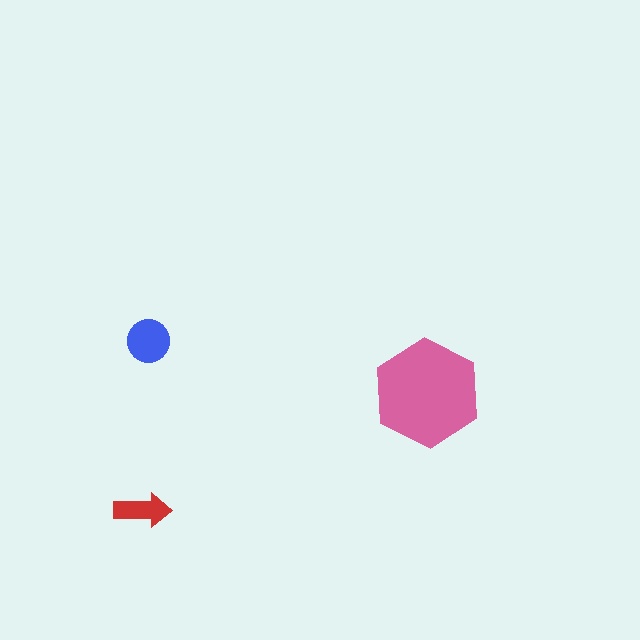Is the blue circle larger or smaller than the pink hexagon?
Smaller.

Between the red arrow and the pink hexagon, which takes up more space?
The pink hexagon.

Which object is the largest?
The pink hexagon.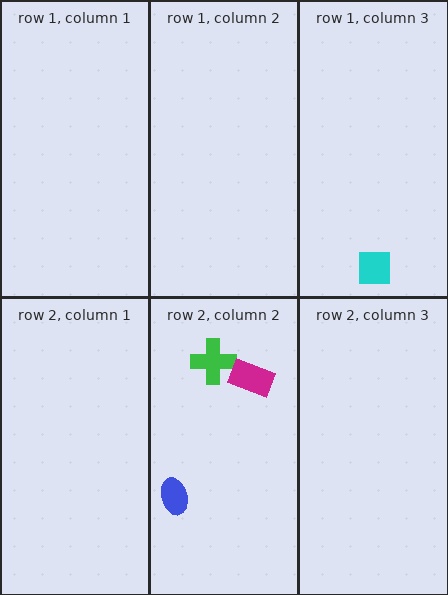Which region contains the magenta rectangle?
The row 2, column 2 region.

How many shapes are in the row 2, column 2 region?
3.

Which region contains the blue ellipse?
The row 2, column 2 region.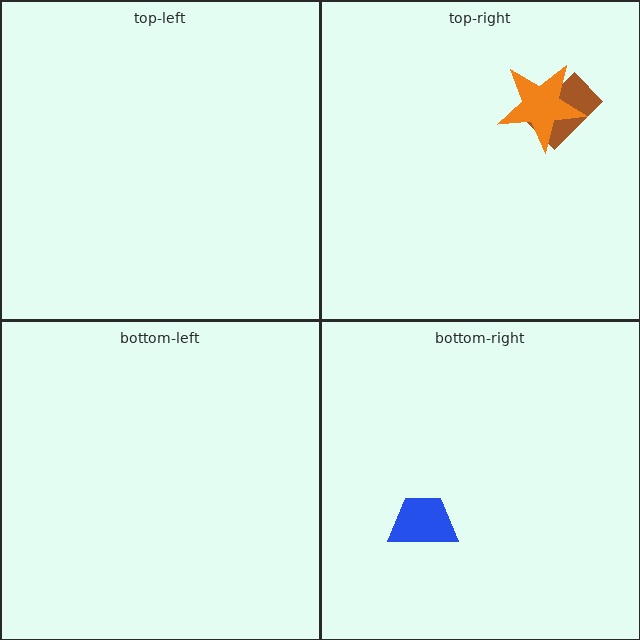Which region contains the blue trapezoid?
The bottom-right region.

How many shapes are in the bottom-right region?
1.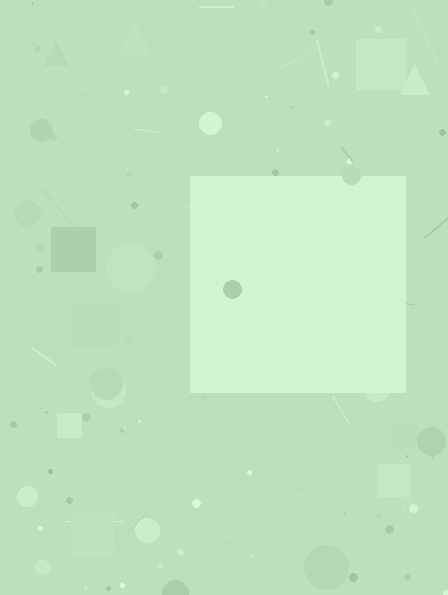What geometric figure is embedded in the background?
A square is embedded in the background.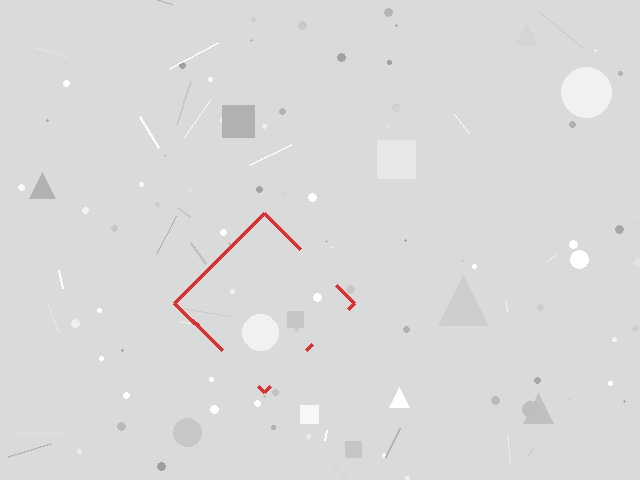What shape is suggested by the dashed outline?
The dashed outline suggests a diamond.